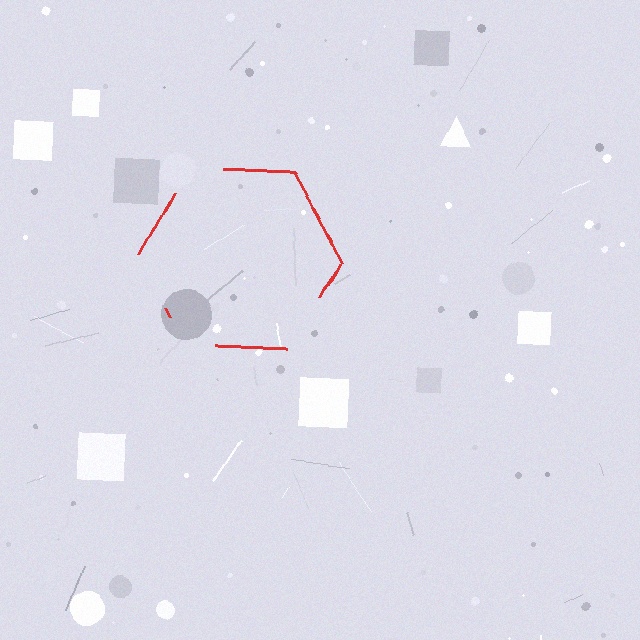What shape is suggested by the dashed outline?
The dashed outline suggests a hexagon.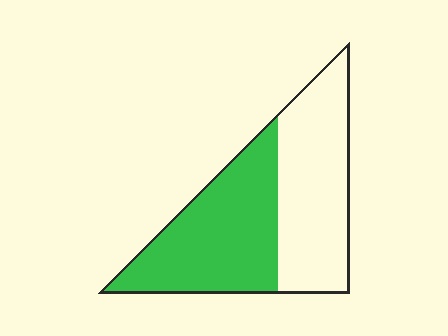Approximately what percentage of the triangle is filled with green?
Approximately 50%.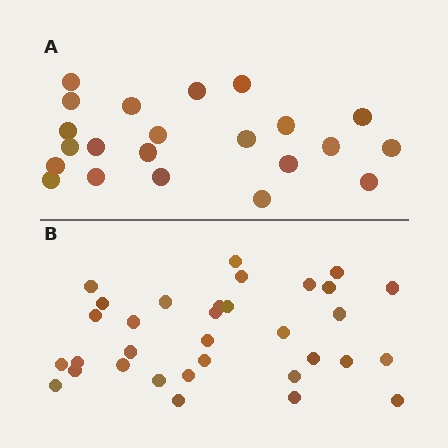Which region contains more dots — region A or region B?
Region B (the bottom region) has more dots.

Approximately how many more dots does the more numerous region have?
Region B has roughly 12 or so more dots than region A.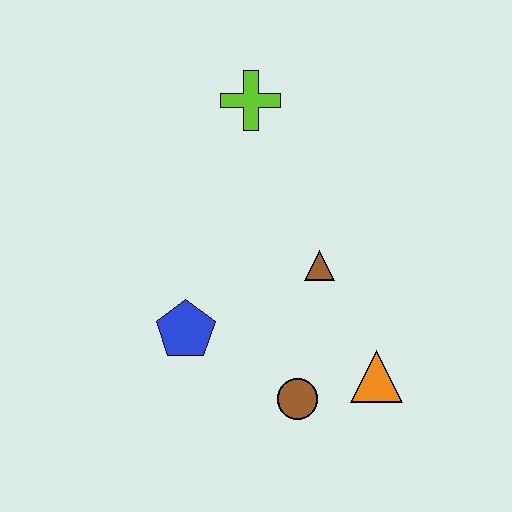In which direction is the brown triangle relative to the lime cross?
The brown triangle is below the lime cross.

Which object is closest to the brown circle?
The orange triangle is closest to the brown circle.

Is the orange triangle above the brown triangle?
No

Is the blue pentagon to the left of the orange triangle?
Yes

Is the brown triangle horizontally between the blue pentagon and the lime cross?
No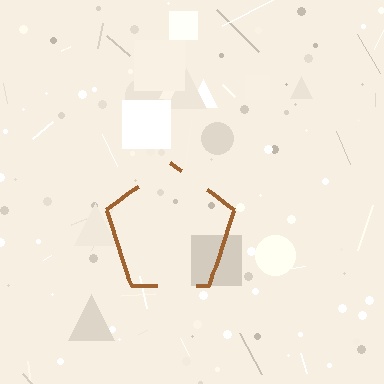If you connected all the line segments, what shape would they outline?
They would outline a pentagon.